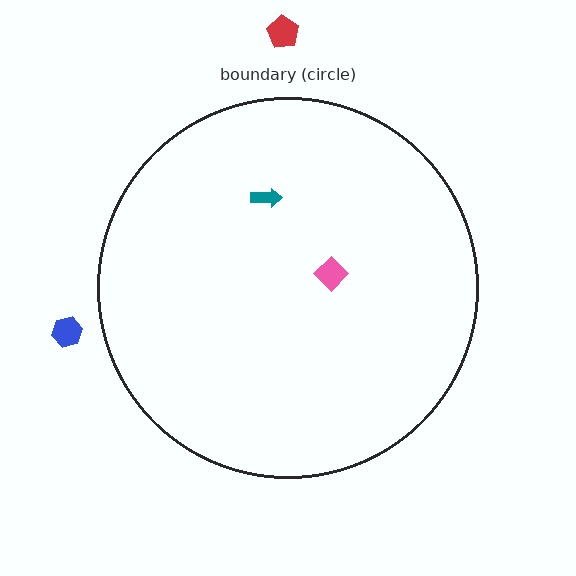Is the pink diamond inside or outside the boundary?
Inside.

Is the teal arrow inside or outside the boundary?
Inside.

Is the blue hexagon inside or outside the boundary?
Outside.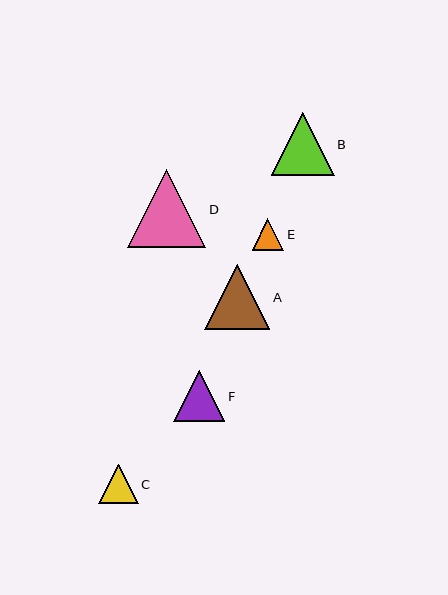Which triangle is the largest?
Triangle D is the largest with a size of approximately 78 pixels.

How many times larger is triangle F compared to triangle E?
Triangle F is approximately 1.6 times the size of triangle E.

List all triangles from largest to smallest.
From largest to smallest: D, A, B, F, C, E.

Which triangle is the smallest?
Triangle E is the smallest with a size of approximately 31 pixels.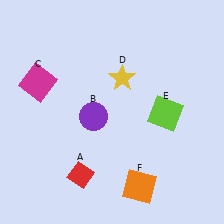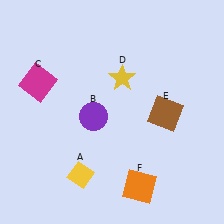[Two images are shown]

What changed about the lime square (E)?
In Image 1, E is lime. In Image 2, it changed to brown.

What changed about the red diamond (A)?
In Image 1, A is red. In Image 2, it changed to yellow.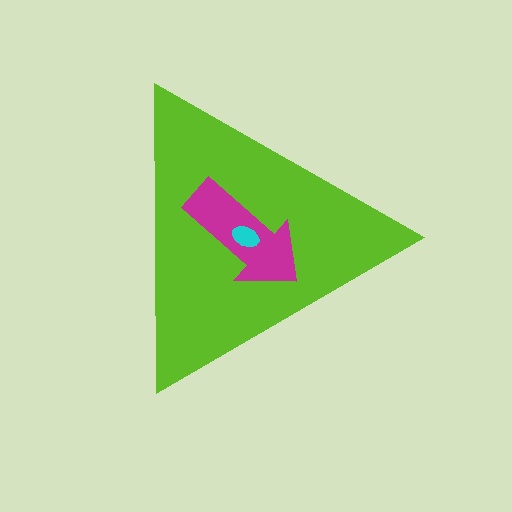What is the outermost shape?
The lime triangle.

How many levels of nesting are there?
3.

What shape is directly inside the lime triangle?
The magenta arrow.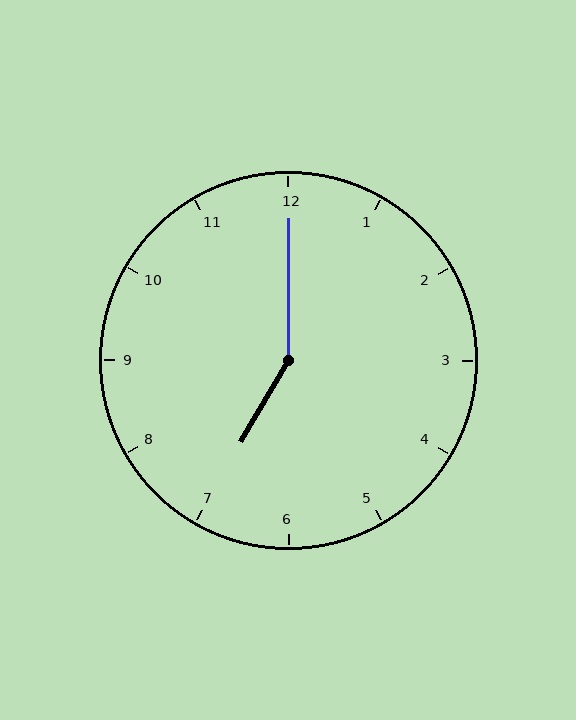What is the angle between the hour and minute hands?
Approximately 150 degrees.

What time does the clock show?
7:00.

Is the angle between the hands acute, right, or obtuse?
It is obtuse.